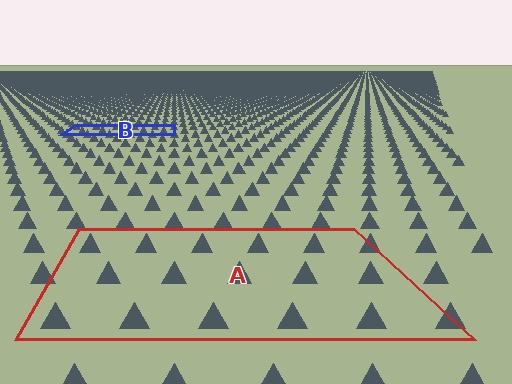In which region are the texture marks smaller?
The texture marks are smaller in region B, because it is farther away.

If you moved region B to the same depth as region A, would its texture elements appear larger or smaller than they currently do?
They would appear larger. At a closer depth, the same texture elements are projected at a bigger on-screen size.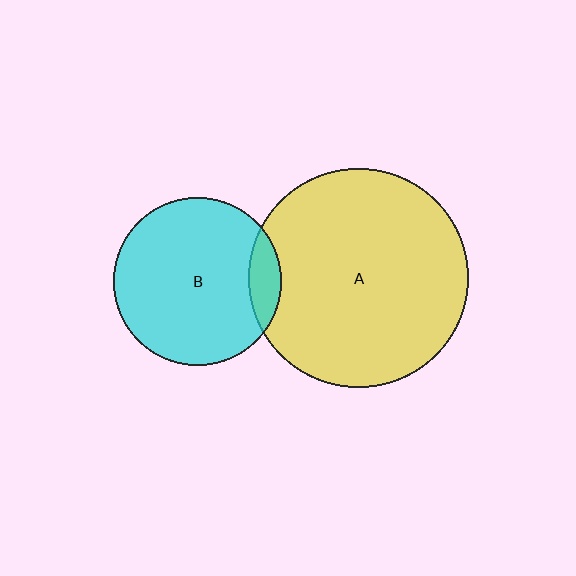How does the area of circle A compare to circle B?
Approximately 1.7 times.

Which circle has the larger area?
Circle A (yellow).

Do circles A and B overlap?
Yes.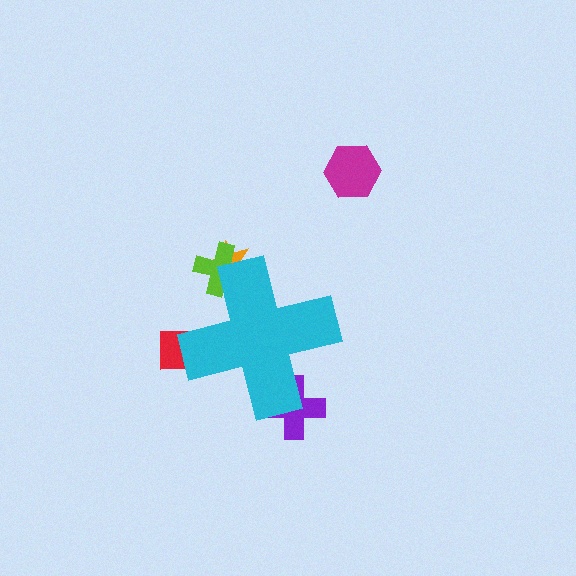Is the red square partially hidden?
Yes, the red square is partially hidden behind the cyan cross.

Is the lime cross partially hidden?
Yes, the lime cross is partially hidden behind the cyan cross.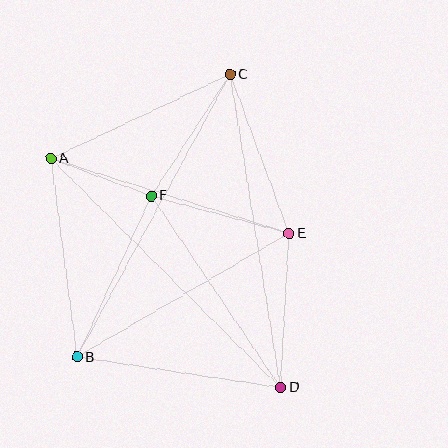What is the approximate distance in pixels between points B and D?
The distance between B and D is approximately 206 pixels.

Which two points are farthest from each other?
Points A and D are farthest from each other.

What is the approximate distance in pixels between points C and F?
The distance between C and F is approximately 145 pixels.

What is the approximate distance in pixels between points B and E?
The distance between B and E is approximately 245 pixels.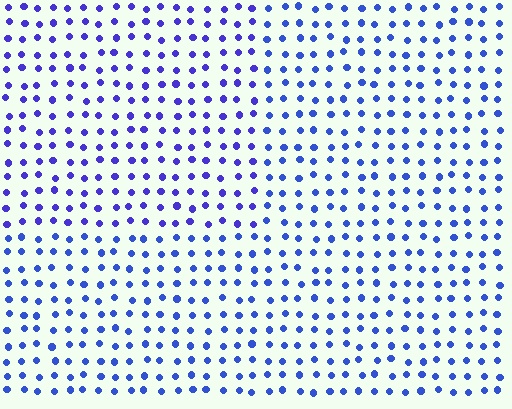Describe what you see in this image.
The image is filled with small blue elements in a uniform arrangement. A rectangle-shaped region is visible where the elements are tinted to a slightly different hue, forming a subtle color boundary.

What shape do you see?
I see a rectangle.